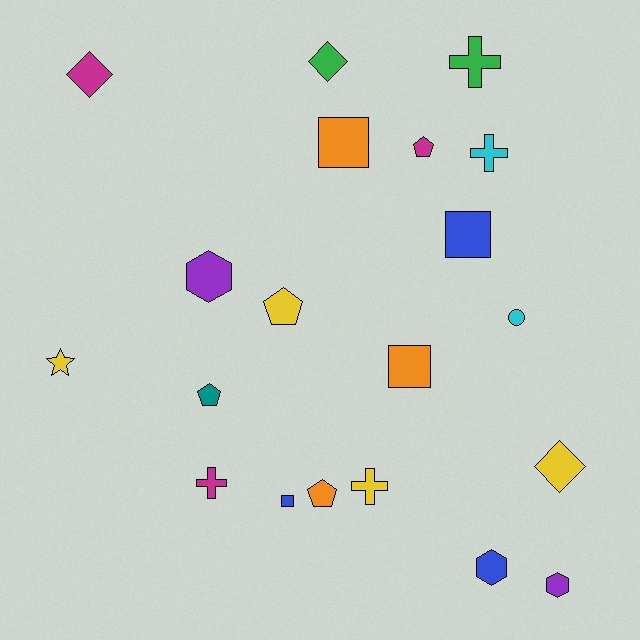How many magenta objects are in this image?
There are 3 magenta objects.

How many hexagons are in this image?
There are 3 hexagons.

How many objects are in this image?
There are 20 objects.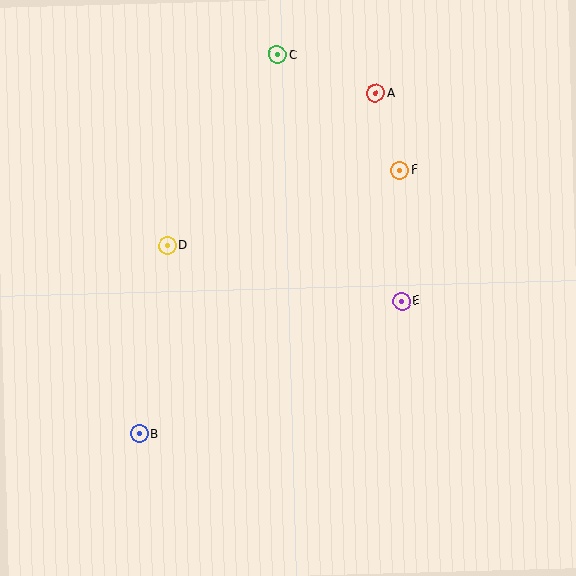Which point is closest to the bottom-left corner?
Point B is closest to the bottom-left corner.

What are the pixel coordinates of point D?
Point D is at (167, 246).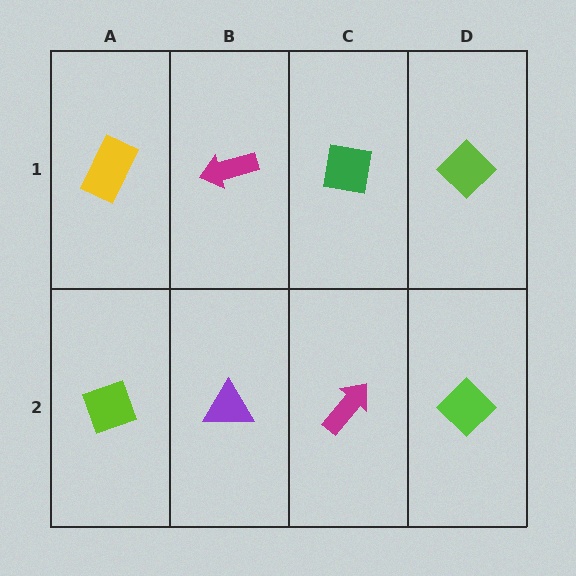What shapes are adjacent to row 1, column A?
A lime diamond (row 2, column A), a magenta arrow (row 1, column B).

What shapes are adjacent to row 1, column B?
A purple triangle (row 2, column B), a yellow rectangle (row 1, column A), a green square (row 1, column C).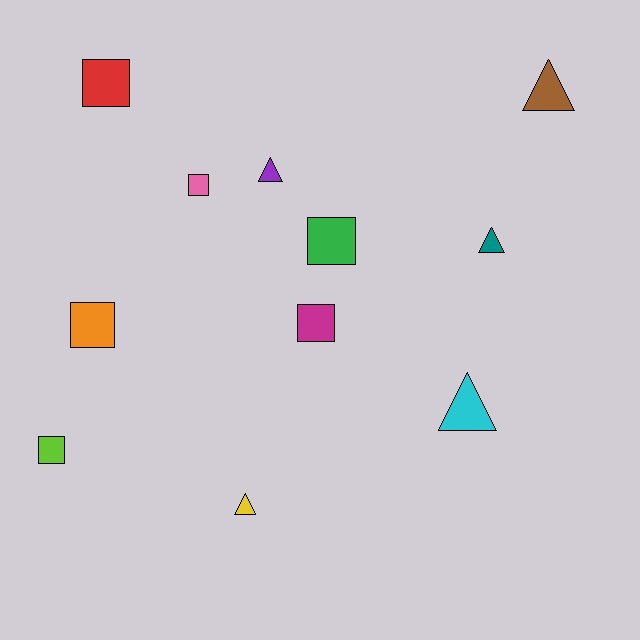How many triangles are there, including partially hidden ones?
There are 5 triangles.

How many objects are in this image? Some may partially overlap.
There are 11 objects.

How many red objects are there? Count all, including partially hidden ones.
There is 1 red object.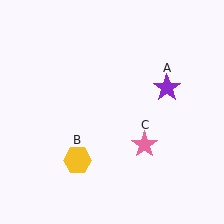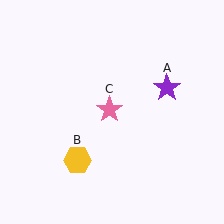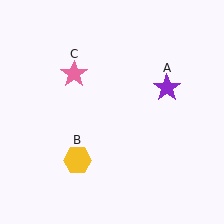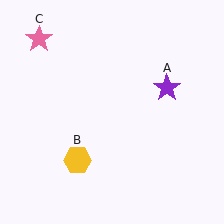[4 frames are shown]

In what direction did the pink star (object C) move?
The pink star (object C) moved up and to the left.